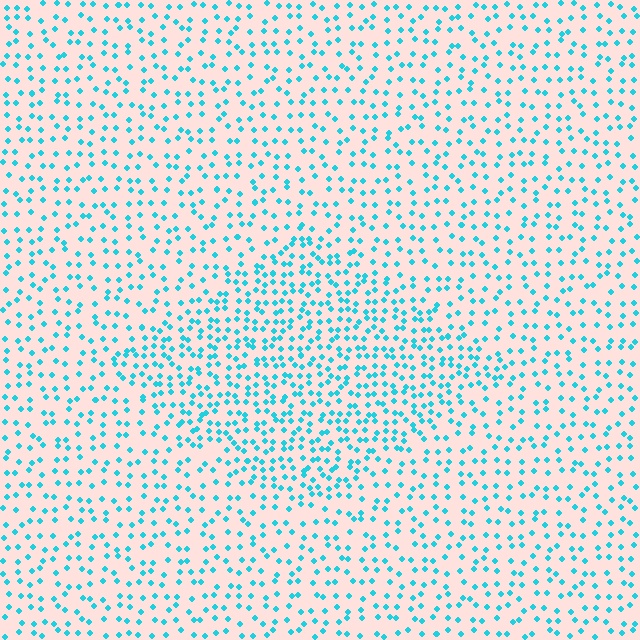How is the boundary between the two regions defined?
The boundary is defined by a change in element density (approximately 1.8x ratio). All elements are the same color, size, and shape.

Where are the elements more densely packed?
The elements are more densely packed inside the diamond boundary.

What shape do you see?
I see a diamond.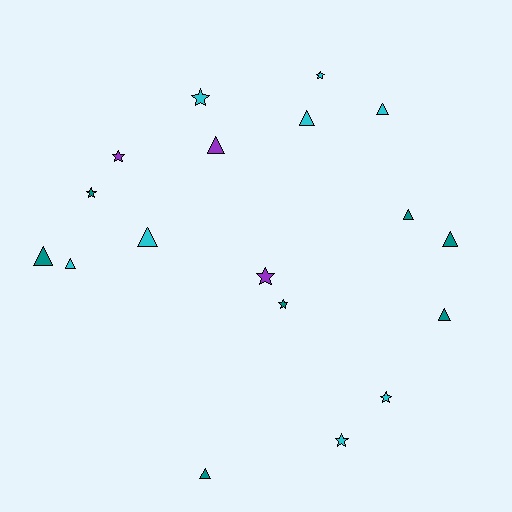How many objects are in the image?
There are 18 objects.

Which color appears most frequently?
Cyan, with 8 objects.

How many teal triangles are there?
There are 5 teal triangles.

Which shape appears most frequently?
Triangle, with 10 objects.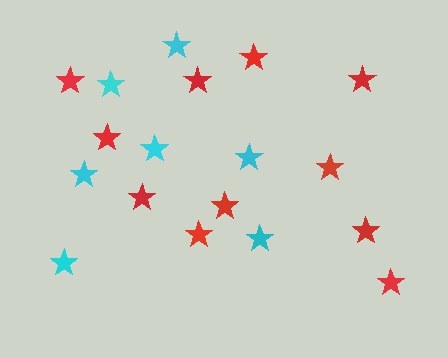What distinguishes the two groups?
There are 2 groups: one group of red stars (11) and one group of cyan stars (7).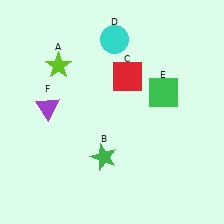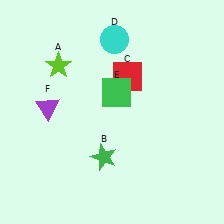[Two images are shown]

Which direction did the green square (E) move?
The green square (E) moved left.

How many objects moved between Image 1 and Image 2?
1 object moved between the two images.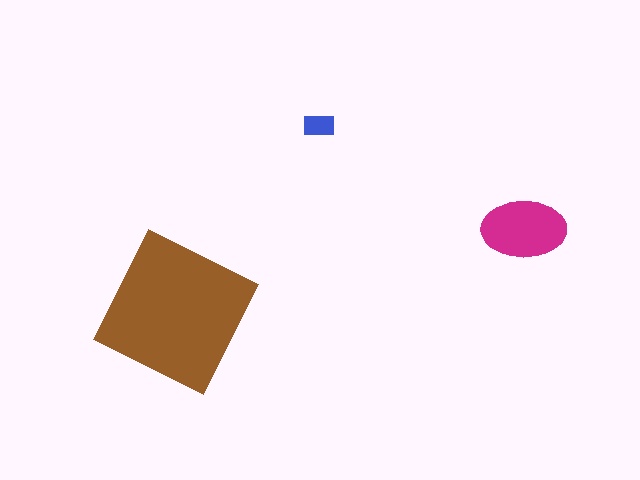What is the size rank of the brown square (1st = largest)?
1st.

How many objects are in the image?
There are 3 objects in the image.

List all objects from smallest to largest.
The blue rectangle, the magenta ellipse, the brown square.